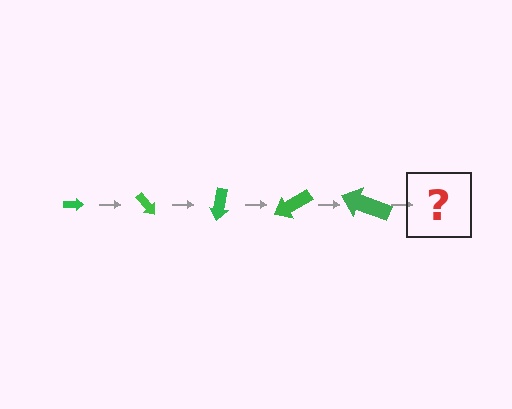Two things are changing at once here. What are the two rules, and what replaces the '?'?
The two rules are that the arrow grows larger each step and it rotates 50 degrees each step. The '?' should be an arrow, larger than the previous one and rotated 250 degrees from the start.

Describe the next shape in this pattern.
It should be an arrow, larger than the previous one and rotated 250 degrees from the start.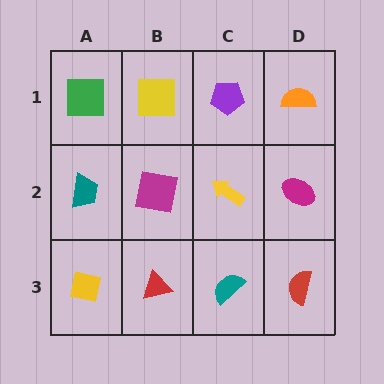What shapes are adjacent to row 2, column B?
A yellow square (row 1, column B), a red triangle (row 3, column B), a teal trapezoid (row 2, column A), a yellow arrow (row 2, column C).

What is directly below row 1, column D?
A magenta ellipse.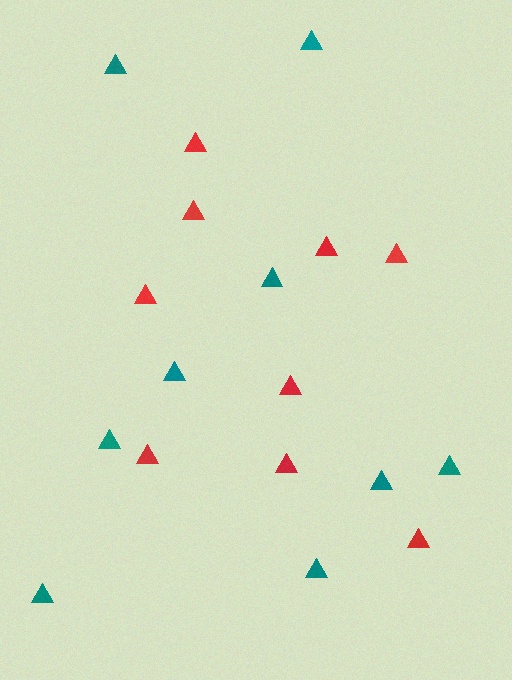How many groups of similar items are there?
There are 2 groups: one group of teal triangles (9) and one group of red triangles (9).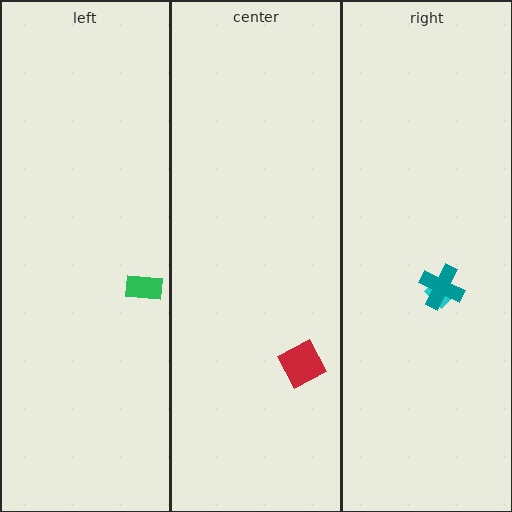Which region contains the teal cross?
The right region.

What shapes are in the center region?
The red square.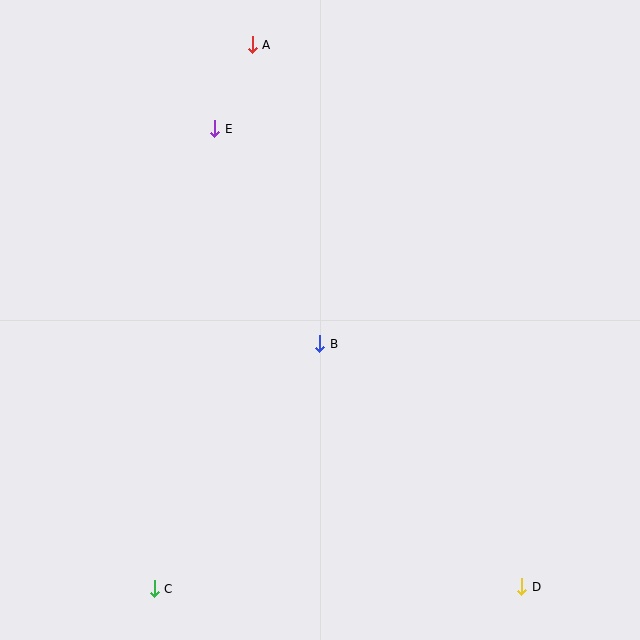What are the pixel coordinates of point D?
Point D is at (522, 587).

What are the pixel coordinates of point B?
Point B is at (320, 344).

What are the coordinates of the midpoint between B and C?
The midpoint between B and C is at (237, 466).